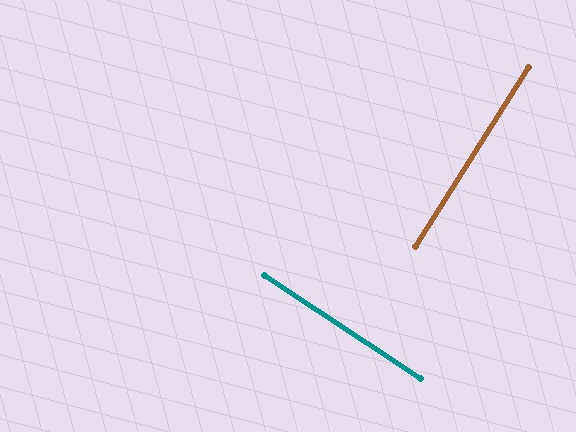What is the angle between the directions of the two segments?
Approximately 89 degrees.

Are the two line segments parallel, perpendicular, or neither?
Perpendicular — they meet at approximately 89°.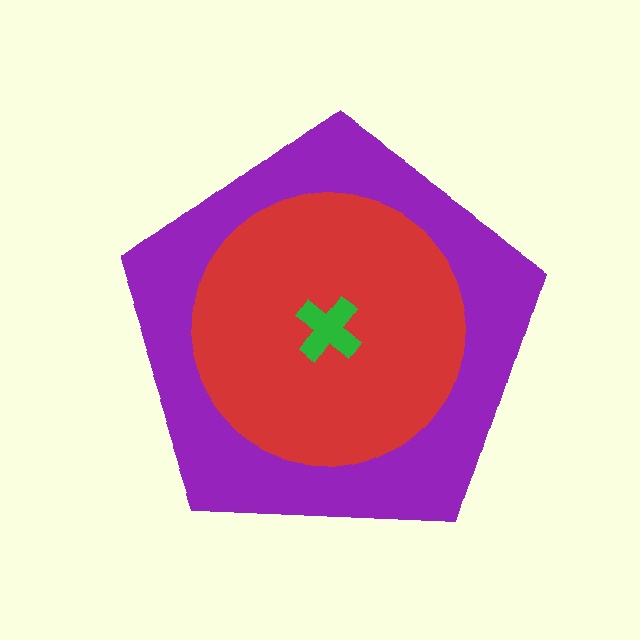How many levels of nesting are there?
3.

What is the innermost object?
The green cross.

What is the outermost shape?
The purple pentagon.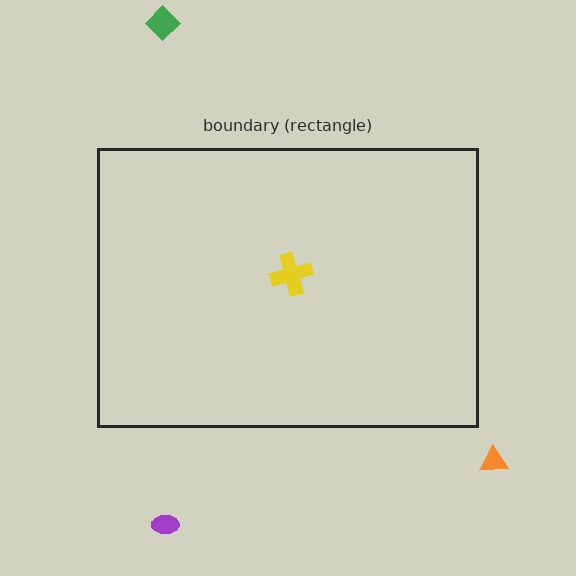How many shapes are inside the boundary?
1 inside, 3 outside.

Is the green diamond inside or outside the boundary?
Outside.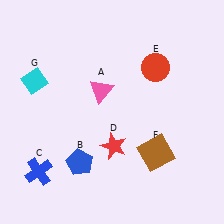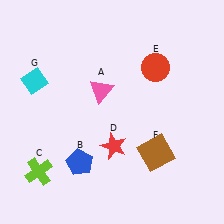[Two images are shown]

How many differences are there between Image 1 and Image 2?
There is 1 difference between the two images.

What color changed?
The cross (C) changed from blue in Image 1 to lime in Image 2.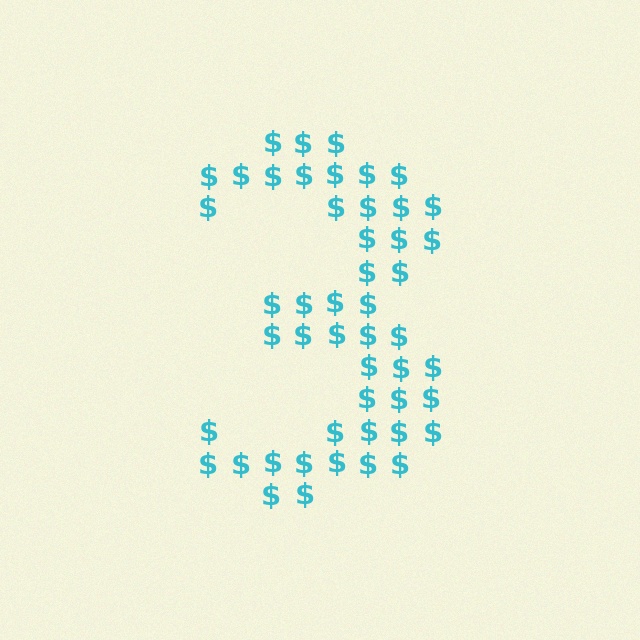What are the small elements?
The small elements are dollar signs.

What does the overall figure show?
The overall figure shows the digit 3.